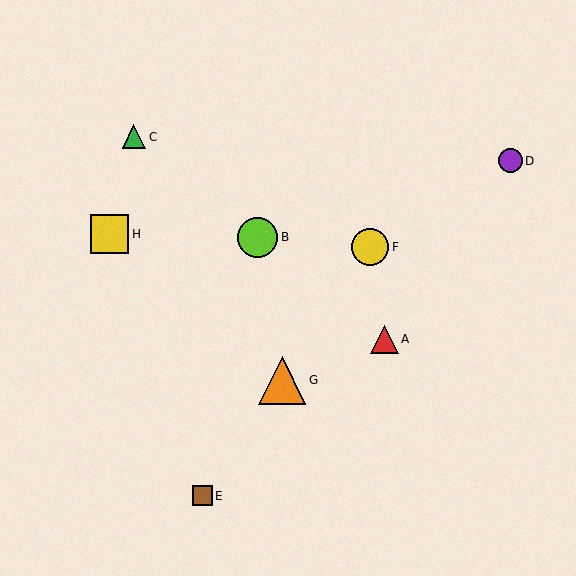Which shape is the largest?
The orange triangle (labeled G) is the largest.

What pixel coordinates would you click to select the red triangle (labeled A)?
Click at (384, 339) to select the red triangle A.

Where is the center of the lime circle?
The center of the lime circle is at (258, 237).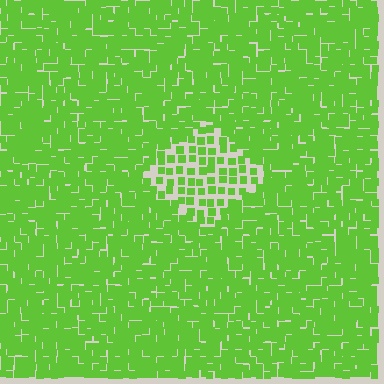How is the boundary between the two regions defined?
The boundary is defined by a change in element density (approximately 2.1x ratio). All elements are the same color, size, and shape.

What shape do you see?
I see a diamond.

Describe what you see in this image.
The image contains small lime elements arranged at two different densities. A diamond-shaped region is visible where the elements are less densely packed than the surrounding area.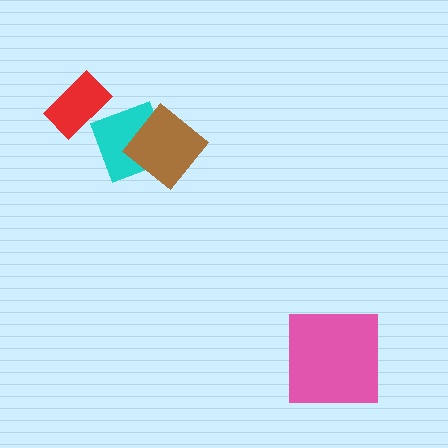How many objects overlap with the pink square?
0 objects overlap with the pink square.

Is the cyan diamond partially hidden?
Yes, it is partially covered by another shape.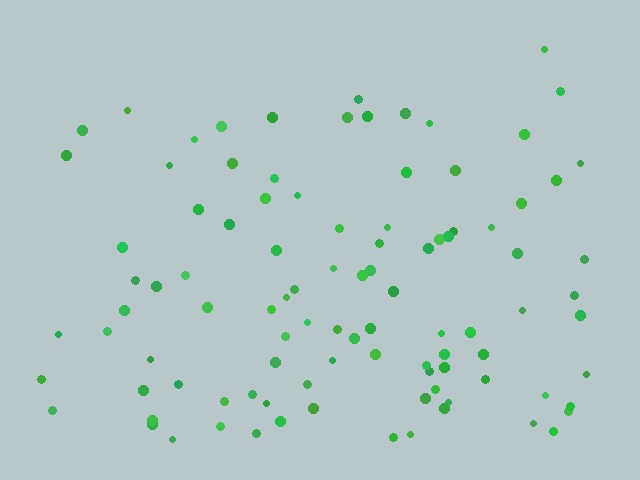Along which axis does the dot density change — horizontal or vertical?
Vertical.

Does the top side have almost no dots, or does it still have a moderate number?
Still a moderate number, just noticeably fewer than the bottom.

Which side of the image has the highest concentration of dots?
The bottom.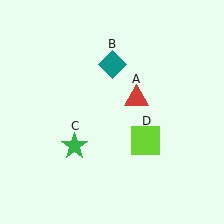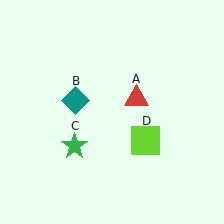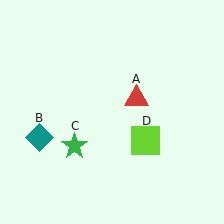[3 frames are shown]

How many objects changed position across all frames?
1 object changed position: teal diamond (object B).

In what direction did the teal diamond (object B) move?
The teal diamond (object B) moved down and to the left.